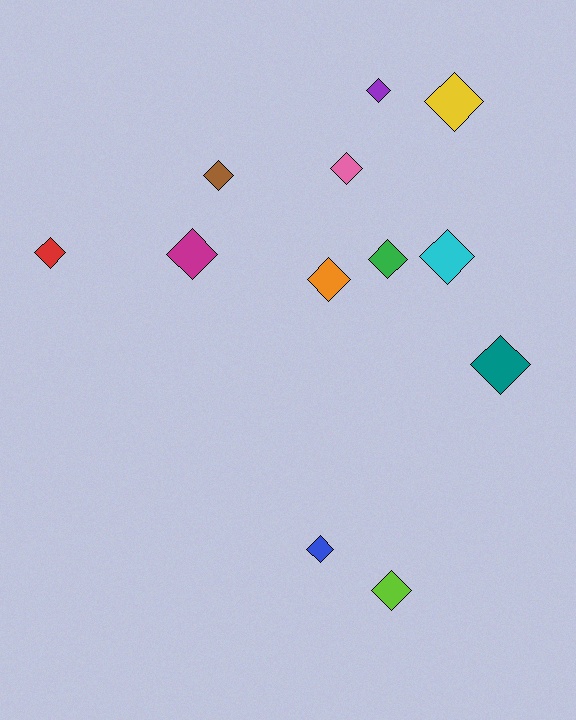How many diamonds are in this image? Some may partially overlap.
There are 12 diamonds.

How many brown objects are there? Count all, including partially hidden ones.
There is 1 brown object.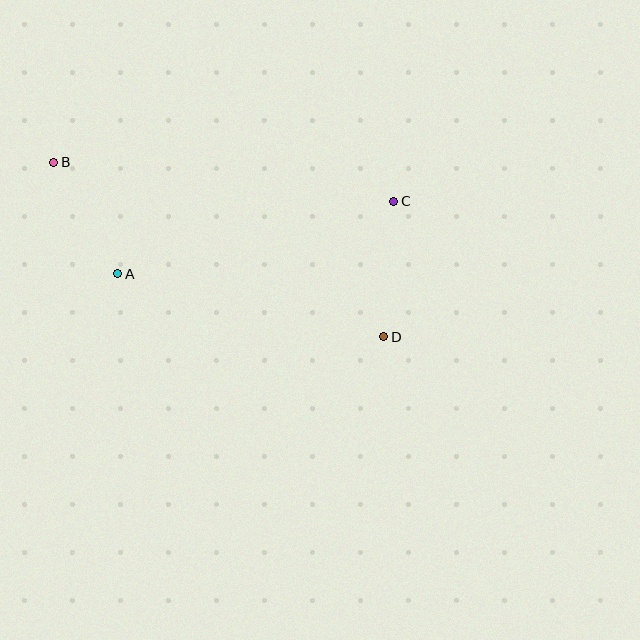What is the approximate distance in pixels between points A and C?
The distance between A and C is approximately 285 pixels.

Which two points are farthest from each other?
Points B and D are farthest from each other.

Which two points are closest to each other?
Points A and B are closest to each other.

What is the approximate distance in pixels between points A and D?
The distance between A and D is approximately 273 pixels.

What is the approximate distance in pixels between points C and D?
The distance between C and D is approximately 136 pixels.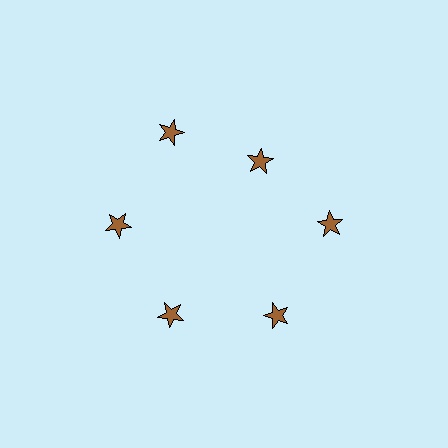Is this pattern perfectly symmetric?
No. The 6 brown stars are arranged in a ring, but one element near the 1 o'clock position is pulled inward toward the center, breaking the 6-fold rotational symmetry.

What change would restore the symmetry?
The symmetry would be restored by moving it outward, back onto the ring so that all 6 stars sit at equal angles and equal distance from the center.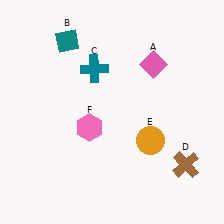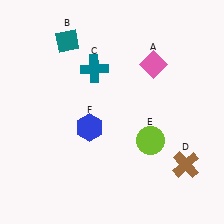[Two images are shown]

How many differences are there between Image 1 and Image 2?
There are 2 differences between the two images.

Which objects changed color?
E changed from orange to lime. F changed from pink to blue.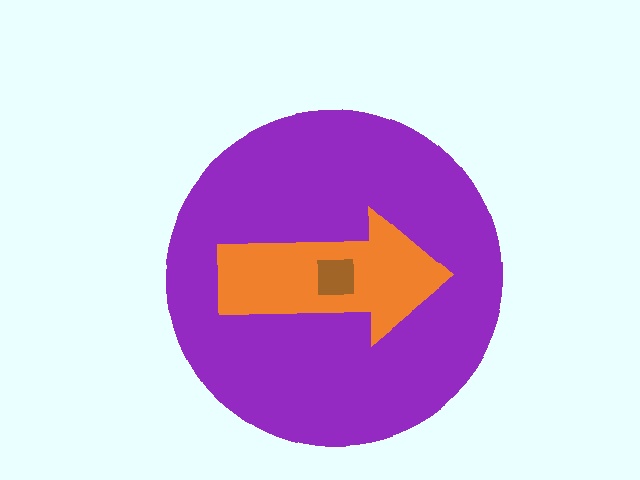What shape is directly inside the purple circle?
The orange arrow.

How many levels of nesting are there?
3.